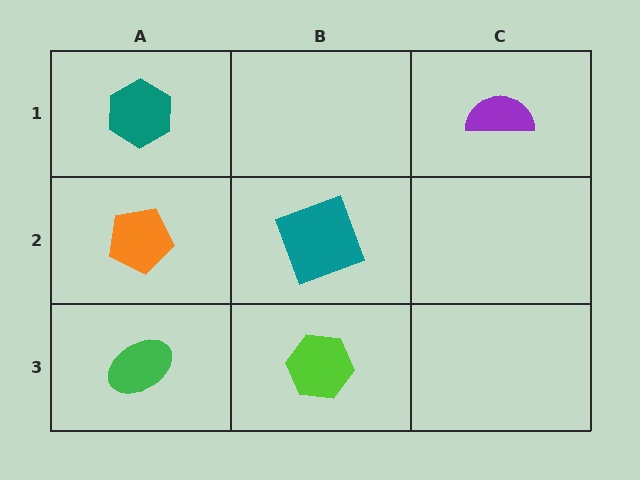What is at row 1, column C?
A purple semicircle.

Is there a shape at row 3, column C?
No, that cell is empty.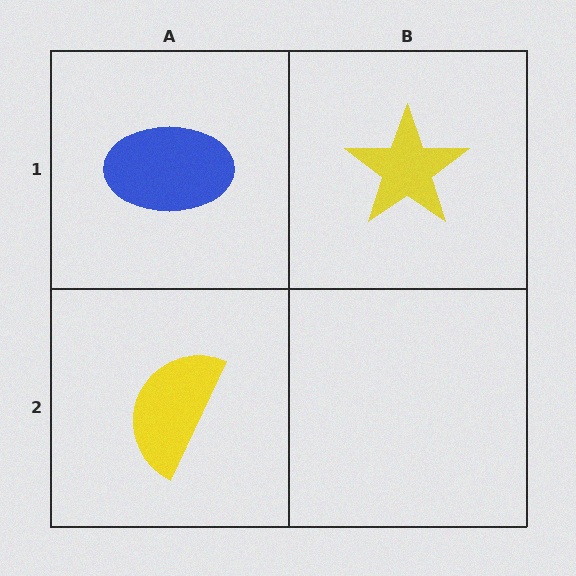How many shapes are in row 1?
2 shapes.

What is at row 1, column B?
A yellow star.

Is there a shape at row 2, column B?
No, that cell is empty.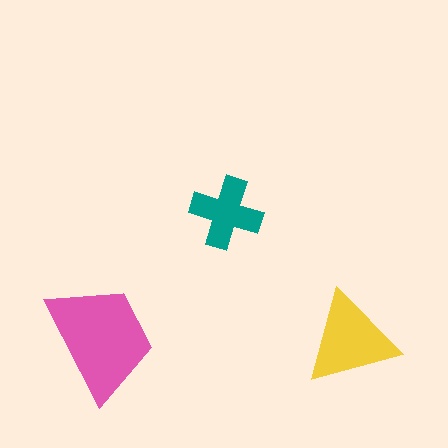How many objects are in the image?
There are 3 objects in the image.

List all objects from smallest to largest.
The teal cross, the yellow triangle, the pink trapezoid.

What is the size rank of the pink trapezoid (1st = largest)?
1st.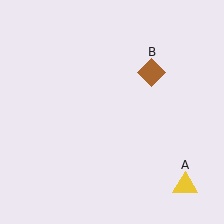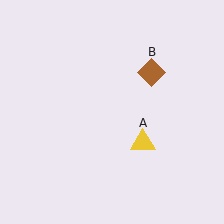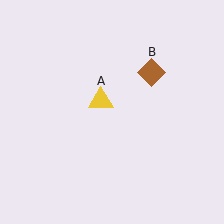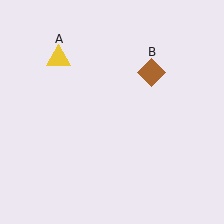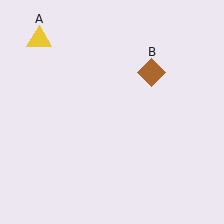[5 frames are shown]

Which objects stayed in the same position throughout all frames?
Brown diamond (object B) remained stationary.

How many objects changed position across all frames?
1 object changed position: yellow triangle (object A).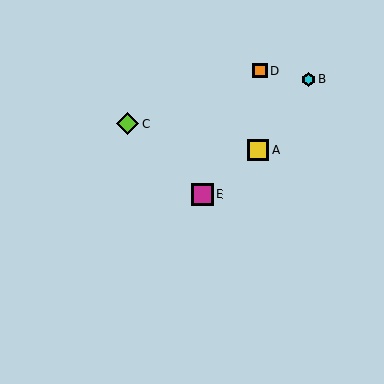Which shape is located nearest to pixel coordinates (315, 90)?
The cyan hexagon (labeled B) at (309, 79) is nearest to that location.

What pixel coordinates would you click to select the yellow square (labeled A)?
Click at (258, 150) to select the yellow square A.